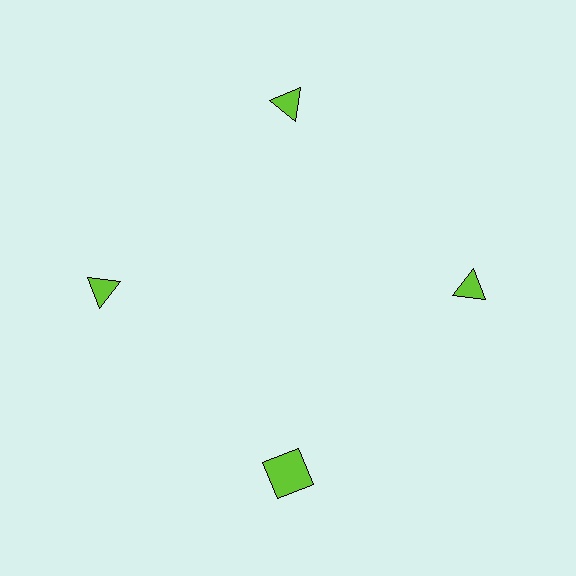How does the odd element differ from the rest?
It has a different shape: square instead of triangle.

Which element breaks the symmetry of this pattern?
The lime square at roughly the 6 o'clock position breaks the symmetry. All other shapes are lime triangles.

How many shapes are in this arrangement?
There are 4 shapes arranged in a ring pattern.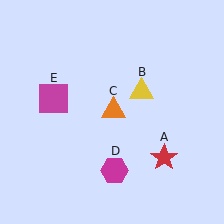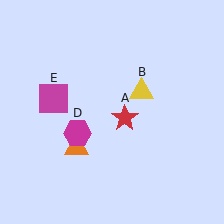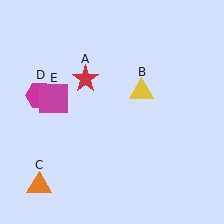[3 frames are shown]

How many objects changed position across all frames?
3 objects changed position: red star (object A), orange triangle (object C), magenta hexagon (object D).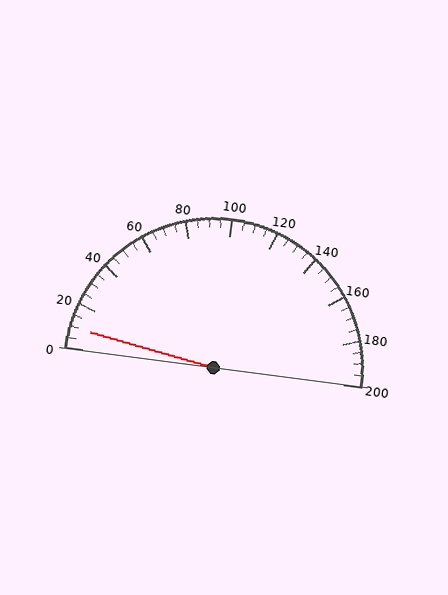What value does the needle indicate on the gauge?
The needle indicates approximately 10.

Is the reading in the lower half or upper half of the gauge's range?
The reading is in the lower half of the range (0 to 200).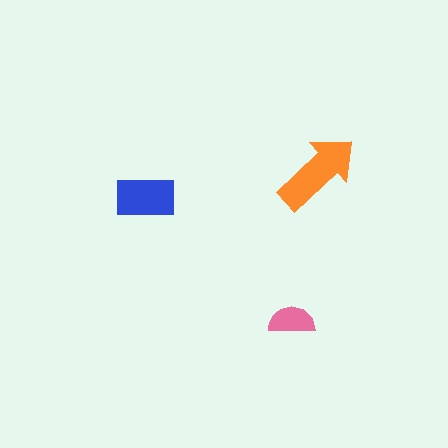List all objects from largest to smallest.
The orange arrow, the blue rectangle, the pink semicircle.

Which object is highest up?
The orange arrow is topmost.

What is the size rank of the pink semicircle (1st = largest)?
3rd.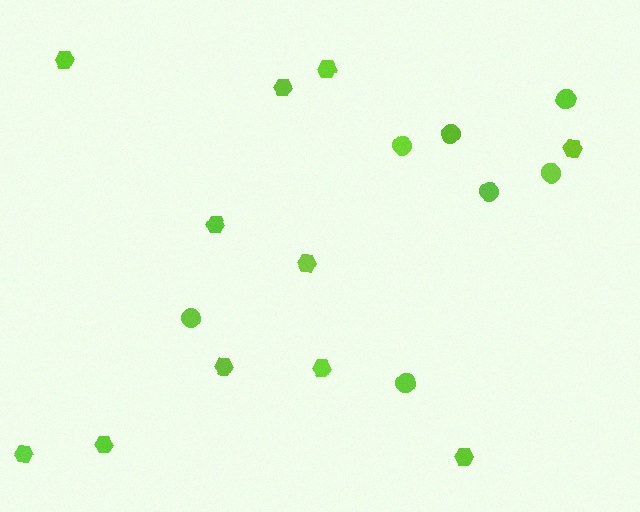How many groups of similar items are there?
There are 2 groups: one group of hexagons (11) and one group of circles (7).